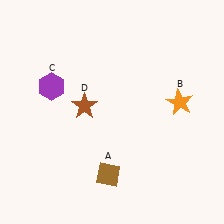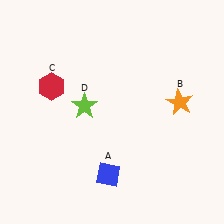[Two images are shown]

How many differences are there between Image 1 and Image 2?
There are 3 differences between the two images.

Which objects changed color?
A changed from brown to blue. C changed from purple to red. D changed from brown to lime.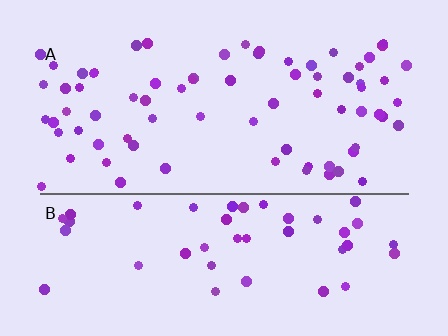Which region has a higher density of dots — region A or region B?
A (the top).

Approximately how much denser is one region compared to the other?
Approximately 1.5× — region A over region B.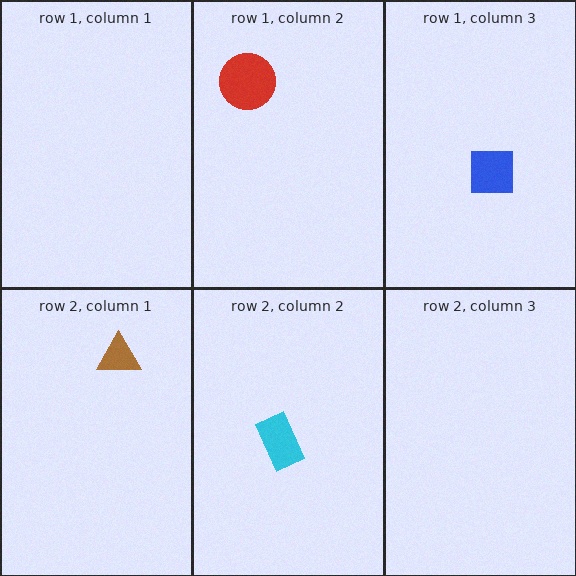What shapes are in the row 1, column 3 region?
The blue square.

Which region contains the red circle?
The row 1, column 2 region.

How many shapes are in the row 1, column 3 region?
1.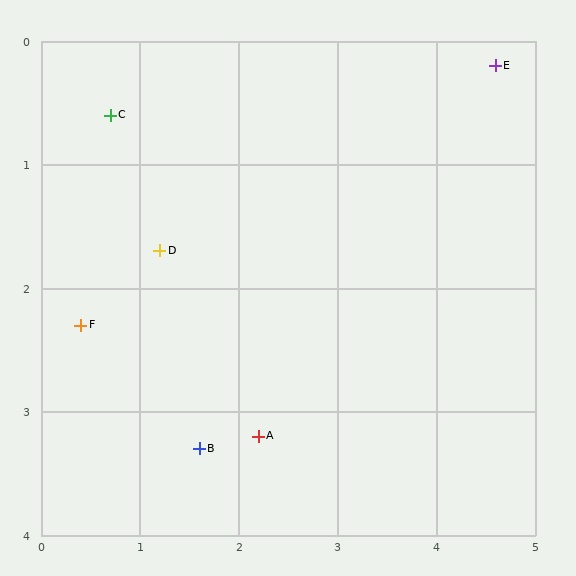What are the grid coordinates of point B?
Point B is at approximately (1.6, 3.3).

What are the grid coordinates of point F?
Point F is at approximately (0.4, 2.3).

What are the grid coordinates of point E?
Point E is at approximately (4.6, 0.2).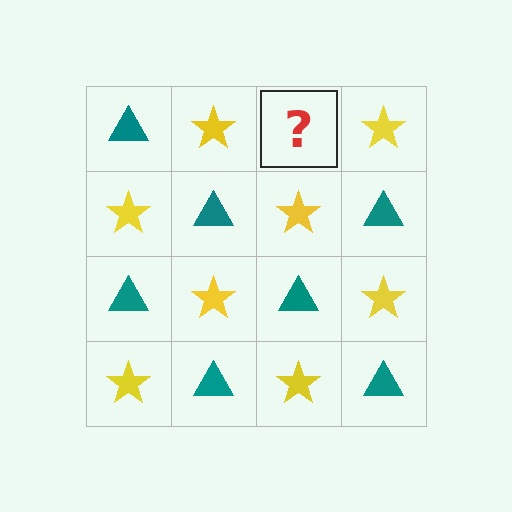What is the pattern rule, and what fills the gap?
The rule is that it alternates teal triangle and yellow star in a checkerboard pattern. The gap should be filled with a teal triangle.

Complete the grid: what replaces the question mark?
The question mark should be replaced with a teal triangle.